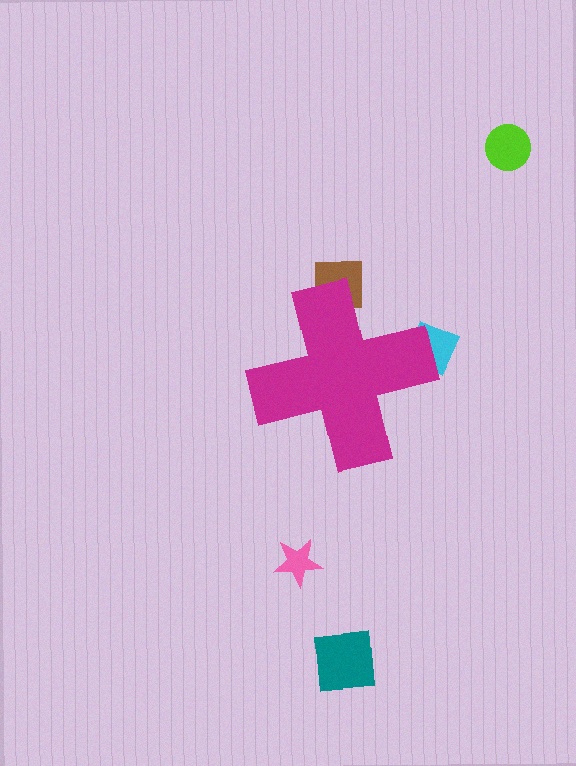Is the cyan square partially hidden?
Yes, the cyan square is partially hidden behind the magenta cross.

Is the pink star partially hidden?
No, the pink star is fully visible.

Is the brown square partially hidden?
Yes, the brown square is partially hidden behind the magenta cross.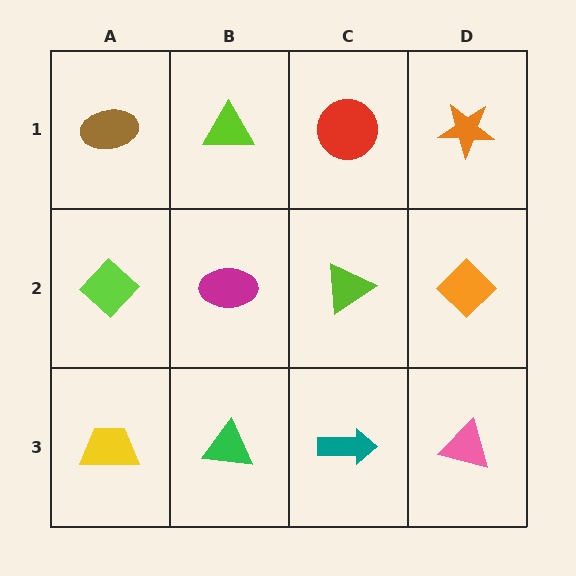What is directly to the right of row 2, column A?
A magenta ellipse.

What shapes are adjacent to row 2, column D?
An orange star (row 1, column D), a pink triangle (row 3, column D), a lime triangle (row 2, column C).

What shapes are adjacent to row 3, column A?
A lime diamond (row 2, column A), a green triangle (row 3, column B).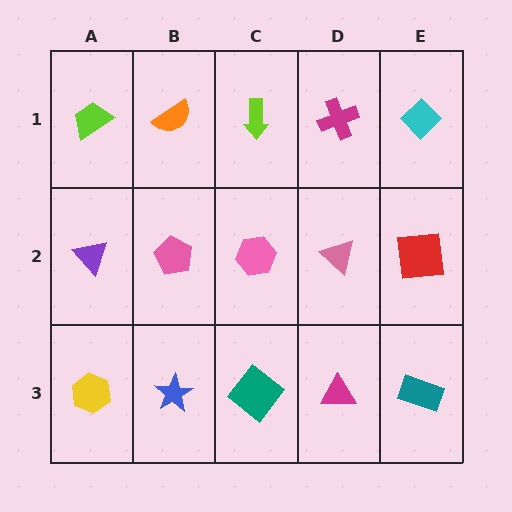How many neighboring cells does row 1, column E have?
2.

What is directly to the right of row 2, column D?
A red square.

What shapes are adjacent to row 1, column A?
A purple triangle (row 2, column A), an orange semicircle (row 1, column B).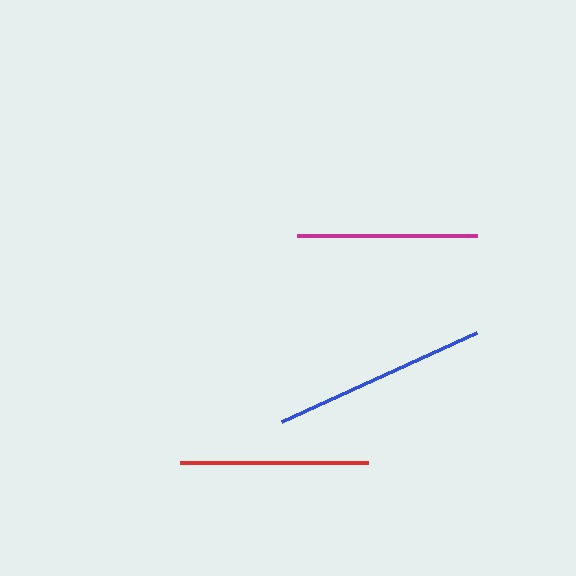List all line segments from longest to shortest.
From longest to shortest: blue, red, magenta.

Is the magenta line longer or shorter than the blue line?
The blue line is longer than the magenta line.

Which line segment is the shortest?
The magenta line is the shortest at approximately 180 pixels.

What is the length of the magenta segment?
The magenta segment is approximately 180 pixels long.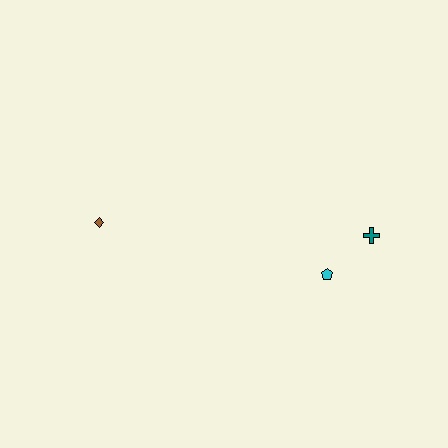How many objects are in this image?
There are 3 objects.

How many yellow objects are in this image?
There are no yellow objects.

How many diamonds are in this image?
There is 1 diamond.